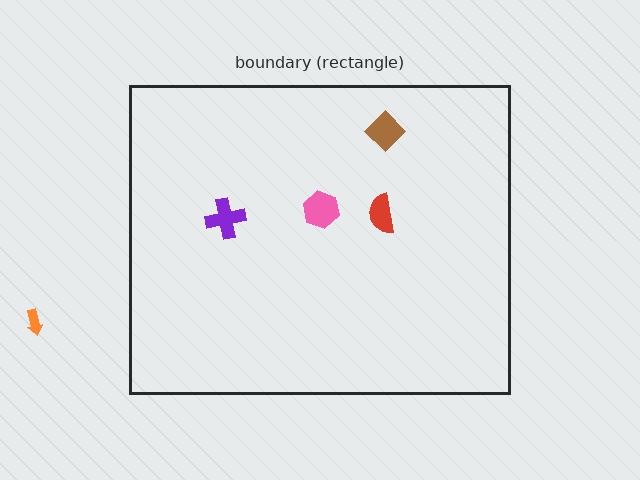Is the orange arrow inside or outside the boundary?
Outside.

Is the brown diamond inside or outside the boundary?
Inside.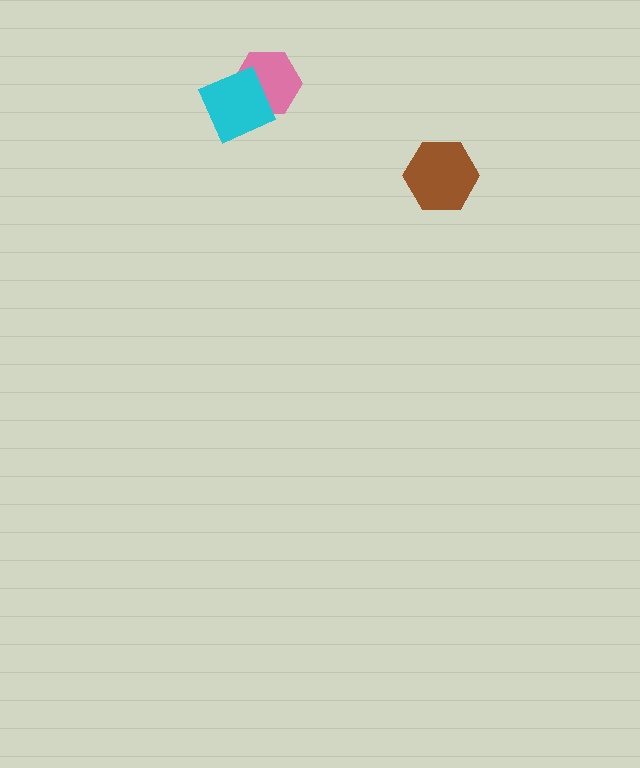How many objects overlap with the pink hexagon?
1 object overlaps with the pink hexagon.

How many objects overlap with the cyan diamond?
1 object overlaps with the cyan diamond.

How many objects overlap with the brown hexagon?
0 objects overlap with the brown hexagon.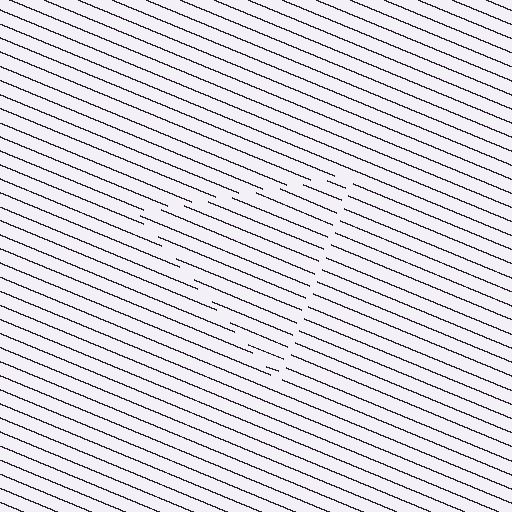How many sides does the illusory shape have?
3 sides — the line-ends trace a triangle.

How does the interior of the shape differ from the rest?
The interior of the shape contains the same grating, shifted by half a period — the contour is defined by the phase discontinuity where line-ends from the inner and outer gratings abut.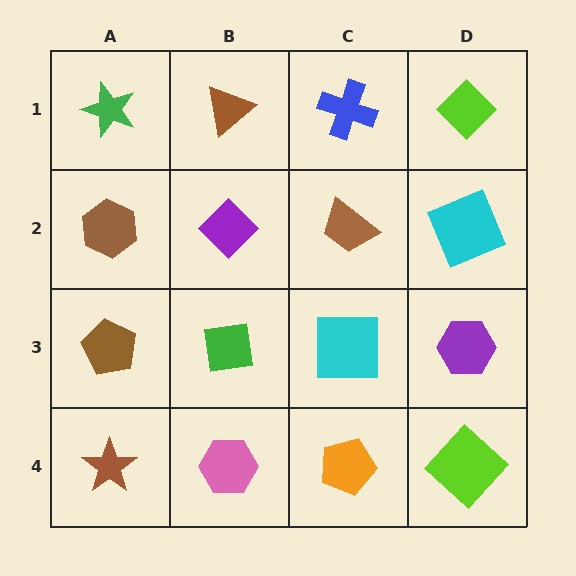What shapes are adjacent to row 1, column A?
A brown hexagon (row 2, column A), a brown triangle (row 1, column B).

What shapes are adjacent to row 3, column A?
A brown hexagon (row 2, column A), a brown star (row 4, column A), a green square (row 3, column B).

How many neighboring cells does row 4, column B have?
3.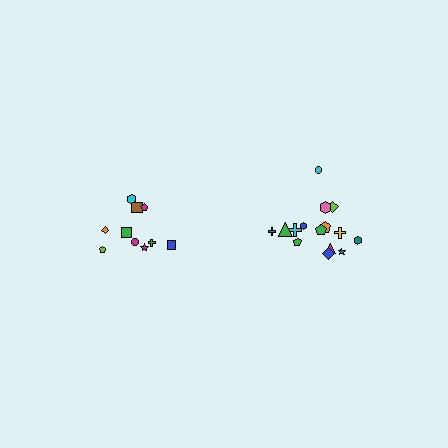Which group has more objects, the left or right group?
The right group.